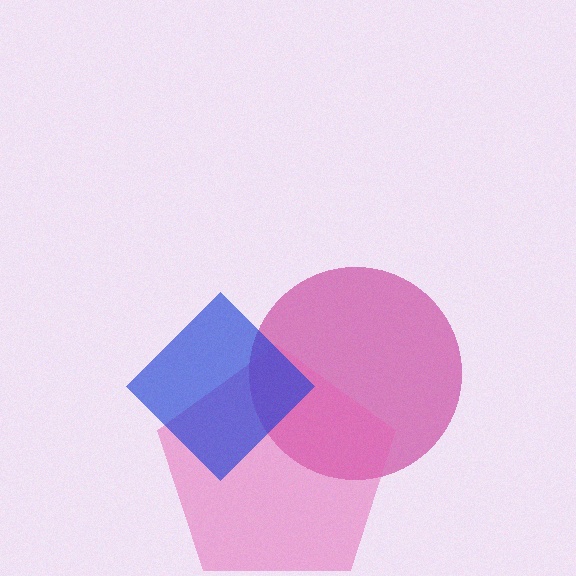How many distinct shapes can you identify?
There are 3 distinct shapes: a magenta circle, a pink pentagon, a blue diamond.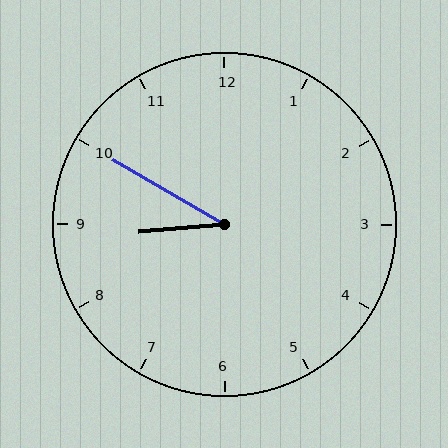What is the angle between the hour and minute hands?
Approximately 35 degrees.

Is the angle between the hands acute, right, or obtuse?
It is acute.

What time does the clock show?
8:50.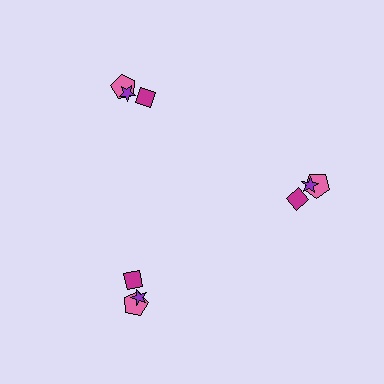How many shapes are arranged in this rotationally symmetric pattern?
There are 9 shapes, arranged in 3 groups of 3.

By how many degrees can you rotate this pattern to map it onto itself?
The pattern maps onto itself every 120 degrees of rotation.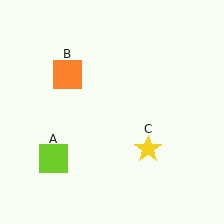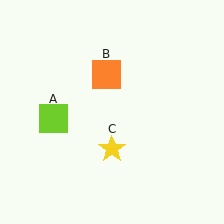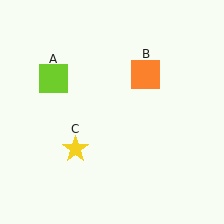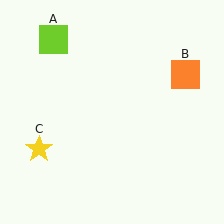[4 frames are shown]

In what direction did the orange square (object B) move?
The orange square (object B) moved right.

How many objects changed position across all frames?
3 objects changed position: lime square (object A), orange square (object B), yellow star (object C).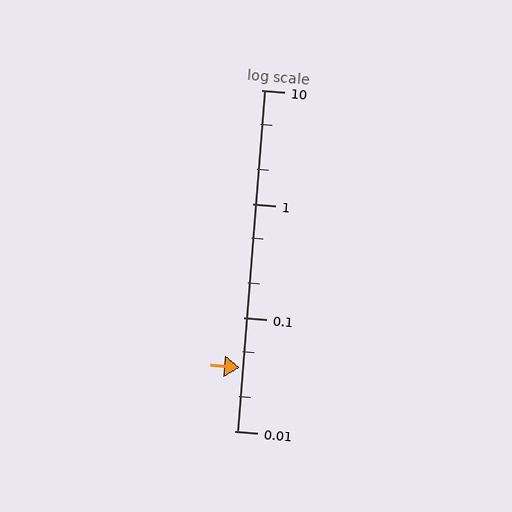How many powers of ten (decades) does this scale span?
The scale spans 3 decades, from 0.01 to 10.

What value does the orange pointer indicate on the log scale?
The pointer indicates approximately 0.036.